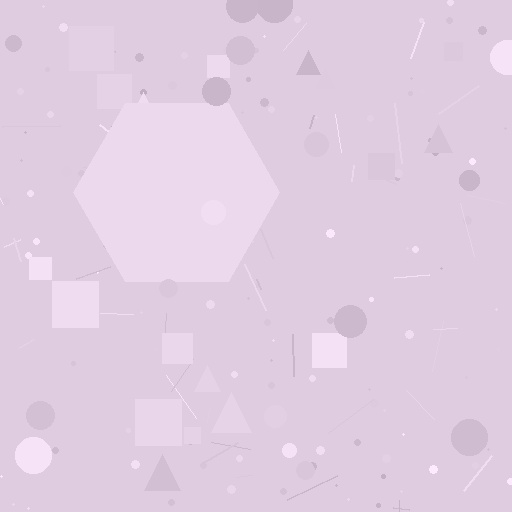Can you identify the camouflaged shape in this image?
The camouflaged shape is a hexagon.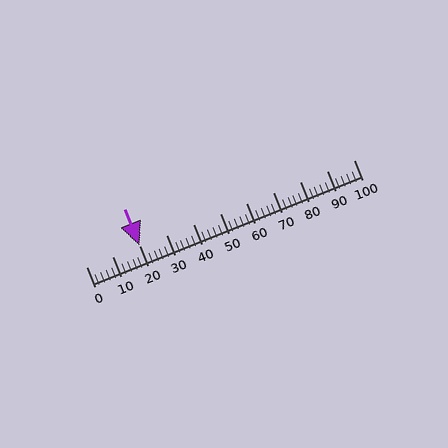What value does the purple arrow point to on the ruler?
The purple arrow points to approximately 20.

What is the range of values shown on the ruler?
The ruler shows values from 0 to 100.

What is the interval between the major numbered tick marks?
The major tick marks are spaced 10 units apart.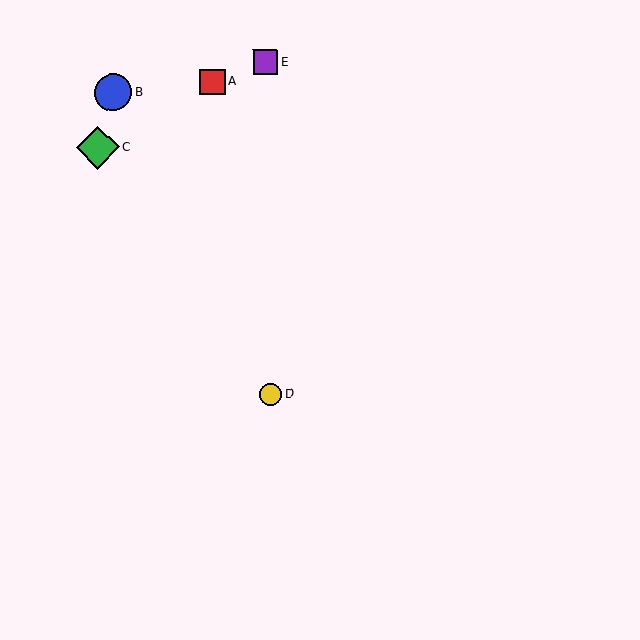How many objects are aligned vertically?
2 objects (D, E) are aligned vertically.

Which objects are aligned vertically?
Objects D, E are aligned vertically.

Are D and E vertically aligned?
Yes, both are at x≈271.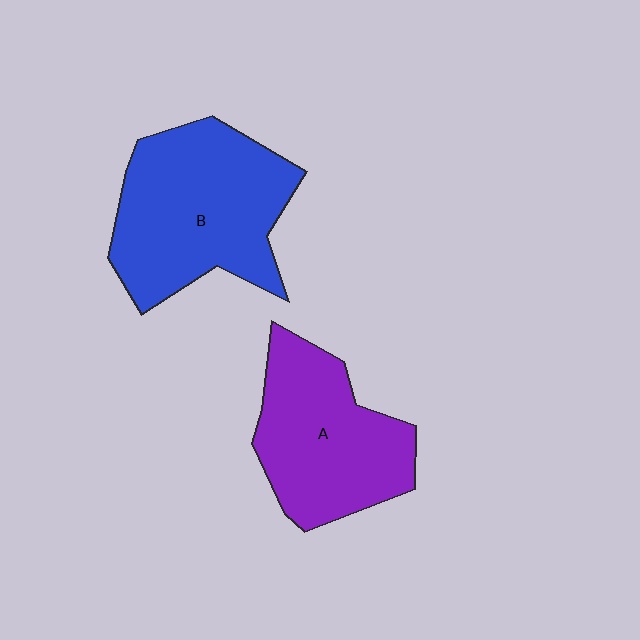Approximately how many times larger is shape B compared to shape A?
Approximately 1.2 times.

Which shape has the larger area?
Shape B (blue).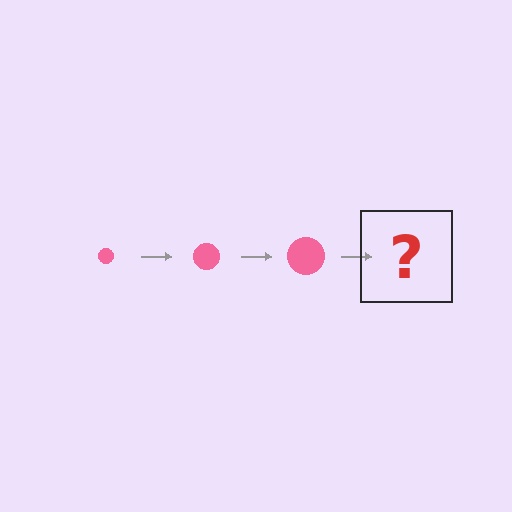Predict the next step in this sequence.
The next step is a pink circle, larger than the previous one.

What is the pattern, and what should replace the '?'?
The pattern is that the circle gets progressively larger each step. The '?' should be a pink circle, larger than the previous one.